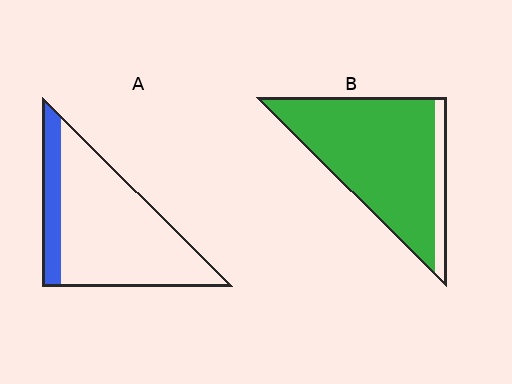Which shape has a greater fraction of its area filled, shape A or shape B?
Shape B.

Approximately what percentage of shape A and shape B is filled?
A is approximately 20% and B is approximately 90%.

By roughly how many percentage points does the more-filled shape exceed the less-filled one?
By roughly 70 percentage points (B over A).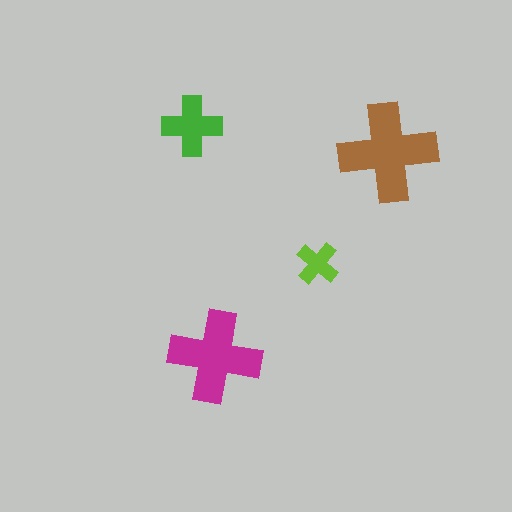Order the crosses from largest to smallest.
the brown one, the magenta one, the green one, the lime one.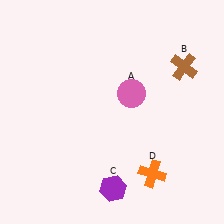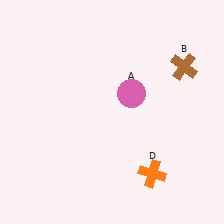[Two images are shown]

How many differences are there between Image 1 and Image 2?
There is 1 difference between the two images.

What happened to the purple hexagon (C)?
The purple hexagon (C) was removed in Image 2. It was in the bottom-right area of Image 1.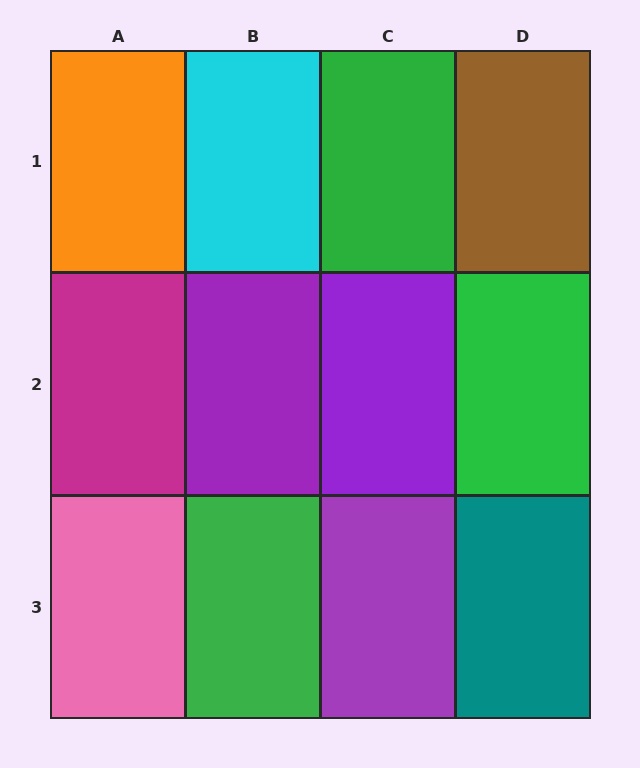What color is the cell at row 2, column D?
Green.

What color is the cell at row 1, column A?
Orange.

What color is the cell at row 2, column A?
Magenta.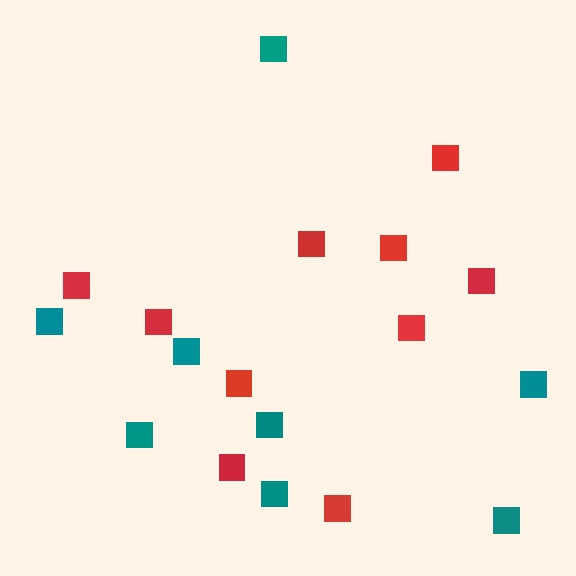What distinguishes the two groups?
There are 2 groups: one group of red squares (10) and one group of teal squares (8).